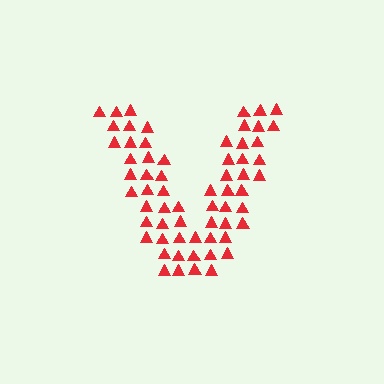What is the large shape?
The large shape is the letter V.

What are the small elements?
The small elements are triangles.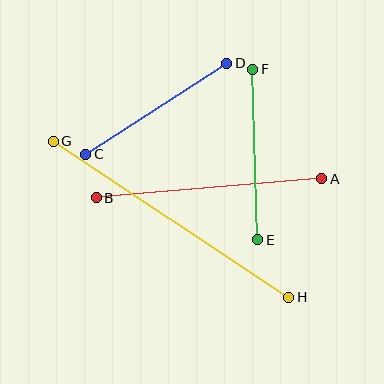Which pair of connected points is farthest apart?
Points G and H are farthest apart.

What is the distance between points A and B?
The distance is approximately 226 pixels.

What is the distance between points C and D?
The distance is approximately 168 pixels.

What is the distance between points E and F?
The distance is approximately 171 pixels.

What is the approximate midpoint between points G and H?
The midpoint is at approximately (171, 219) pixels.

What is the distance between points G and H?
The distance is approximately 282 pixels.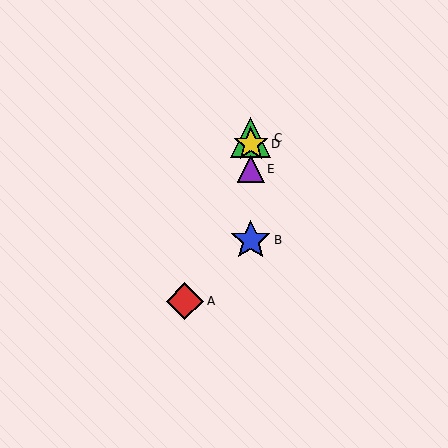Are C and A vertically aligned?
No, C is at x≈251 and A is at x≈185.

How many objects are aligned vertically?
4 objects (B, C, D, E) are aligned vertically.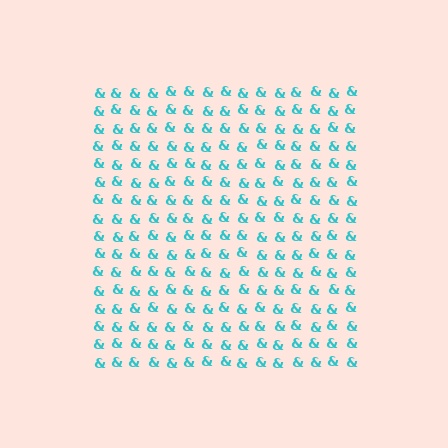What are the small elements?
The small elements are ampersands.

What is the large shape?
The large shape is a square.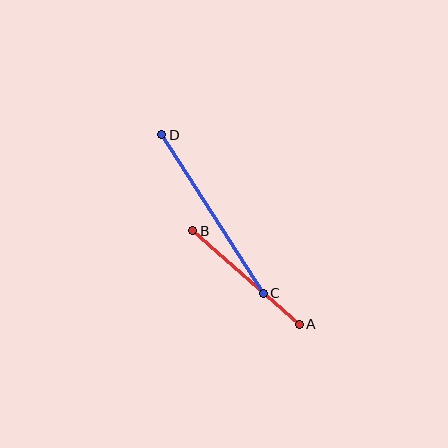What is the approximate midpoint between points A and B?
The midpoint is at approximately (246, 278) pixels.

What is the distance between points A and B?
The distance is approximately 142 pixels.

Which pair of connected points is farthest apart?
Points C and D are farthest apart.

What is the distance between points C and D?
The distance is approximately 188 pixels.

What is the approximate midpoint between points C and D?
The midpoint is at approximately (213, 214) pixels.